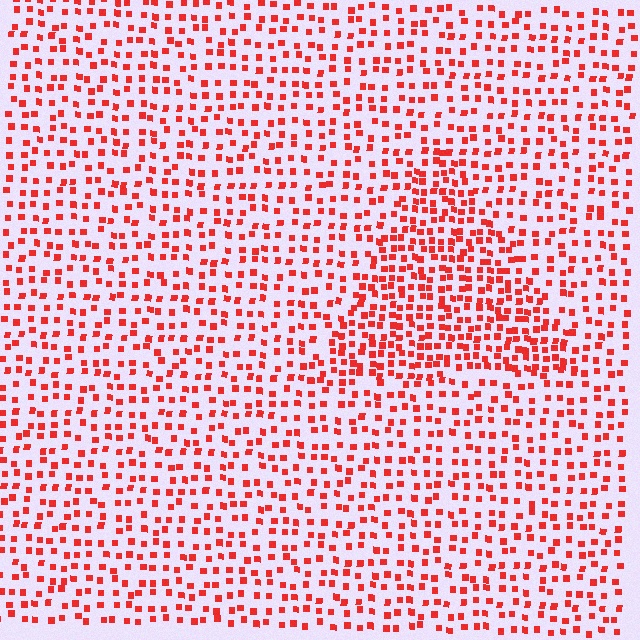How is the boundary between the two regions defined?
The boundary is defined by a change in element density (approximately 1.8x ratio). All elements are the same color, size, and shape.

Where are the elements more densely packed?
The elements are more densely packed inside the triangle boundary.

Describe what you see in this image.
The image contains small red elements arranged at two different densities. A triangle-shaped region is visible where the elements are more densely packed than the surrounding area.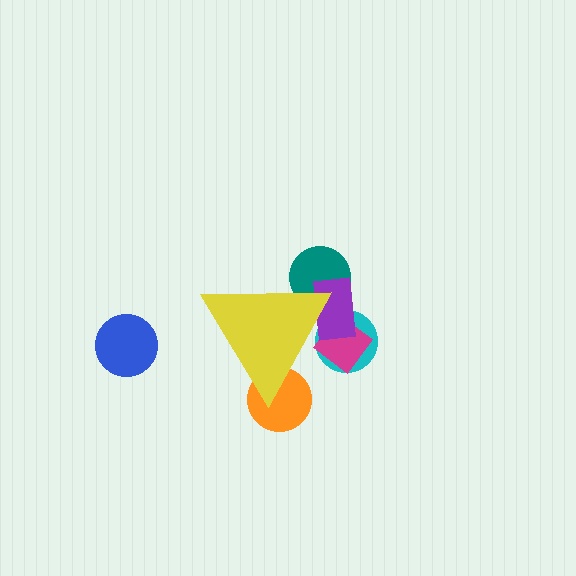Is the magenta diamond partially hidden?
Yes, the magenta diamond is partially hidden behind the yellow triangle.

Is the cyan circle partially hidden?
Yes, the cyan circle is partially hidden behind the yellow triangle.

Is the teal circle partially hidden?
Yes, the teal circle is partially hidden behind the yellow triangle.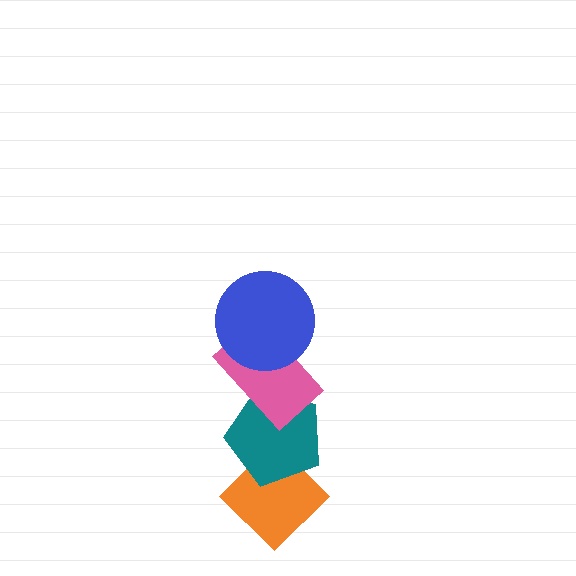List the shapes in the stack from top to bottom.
From top to bottom: the blue circle, the pink rectangle, the teal pentagon, the orange diamond.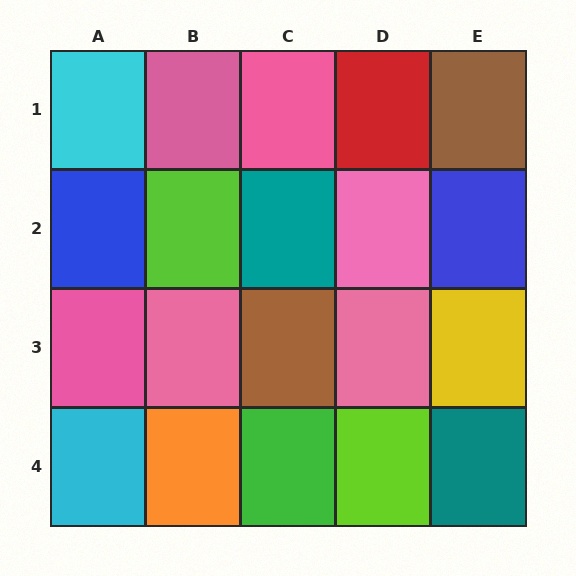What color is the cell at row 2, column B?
Lime.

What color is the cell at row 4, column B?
Orange.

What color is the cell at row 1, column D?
Red.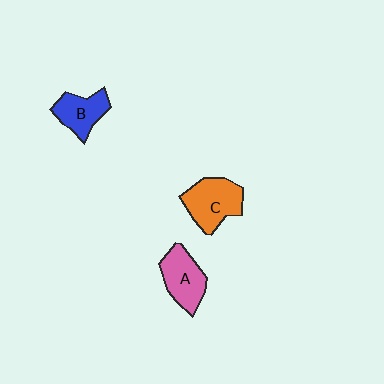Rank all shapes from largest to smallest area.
From largest to smallest: C (orange), A (pink), B (blue).